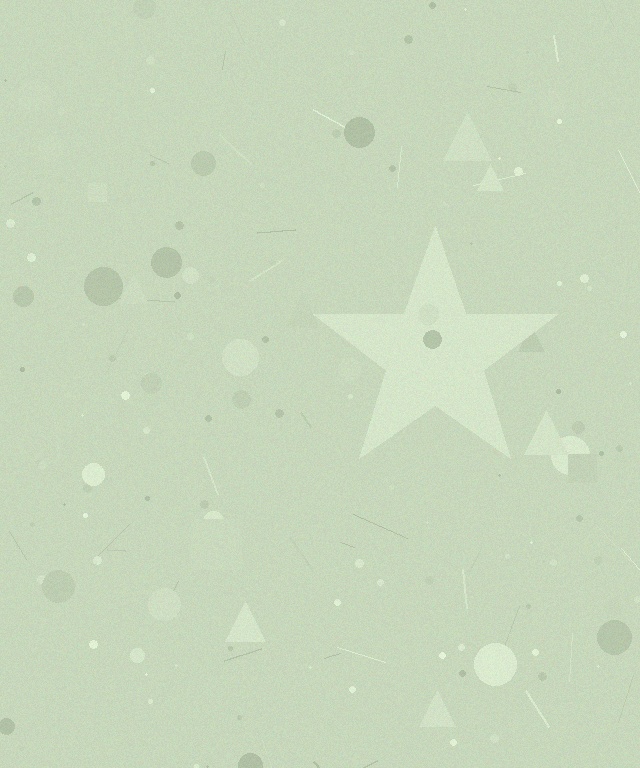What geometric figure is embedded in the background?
A star is embedded in the background.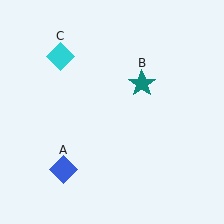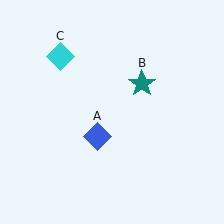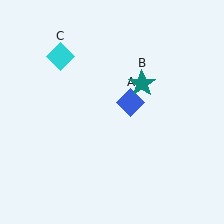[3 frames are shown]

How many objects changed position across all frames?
1 object changed position: blue diamond (object A).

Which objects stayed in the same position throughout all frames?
Teal star (object B) and cyan diamond (object C) remained stationary.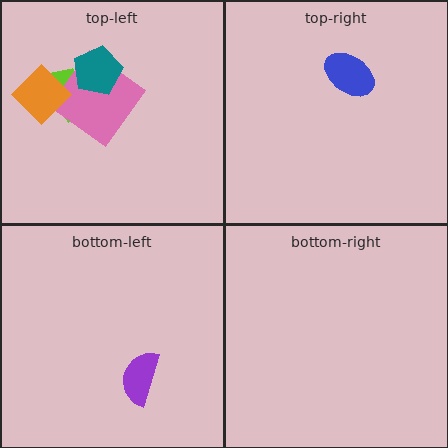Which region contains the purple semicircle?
The bottom-left region.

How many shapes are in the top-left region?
4.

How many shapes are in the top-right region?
1.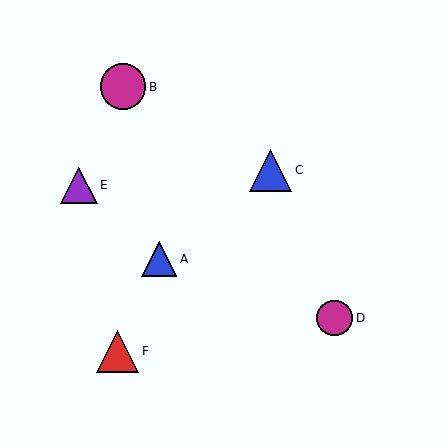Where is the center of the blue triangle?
The center of the blue triangle is at (271, 170).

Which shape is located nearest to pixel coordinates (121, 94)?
The magenta circle (labeled B) at (123, 87) is nearest to that location.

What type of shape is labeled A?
Shape A is a blue triangle.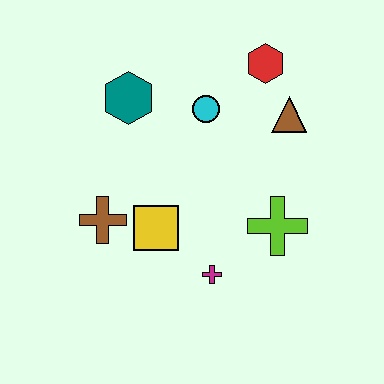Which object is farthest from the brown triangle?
The brown cross is farthest from the brown triangle.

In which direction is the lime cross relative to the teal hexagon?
The lime cross is to the right of the teal hexagon.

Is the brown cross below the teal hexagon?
Yes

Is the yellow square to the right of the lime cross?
No